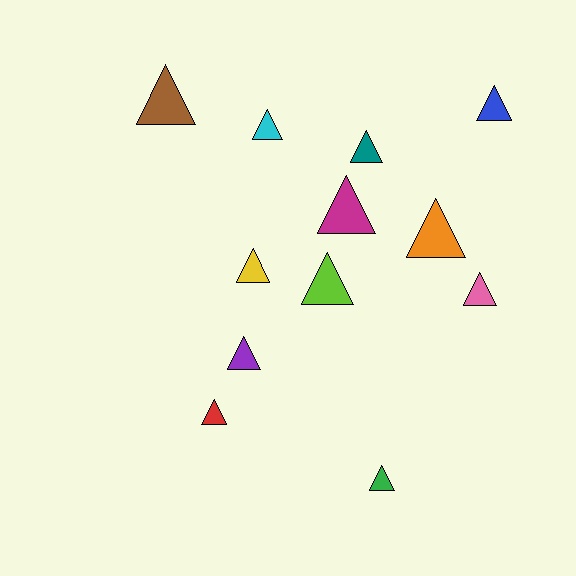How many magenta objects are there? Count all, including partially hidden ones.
There is 1 magenta object.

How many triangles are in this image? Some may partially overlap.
There are 12 triangles.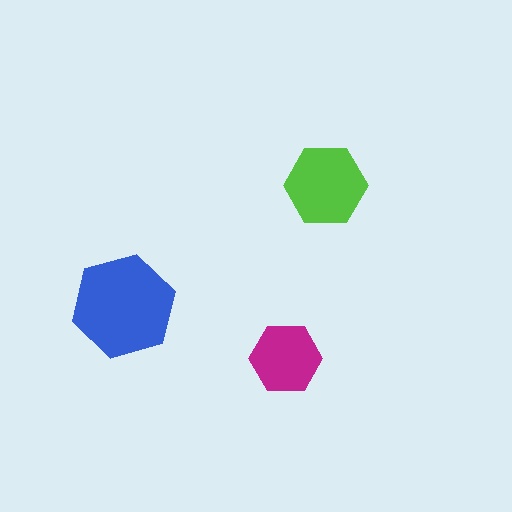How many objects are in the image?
There are 3 objects in the image.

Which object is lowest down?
The magenta hexagon is bottommost.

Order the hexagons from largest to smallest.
the blue one, the lime one, the magenta one.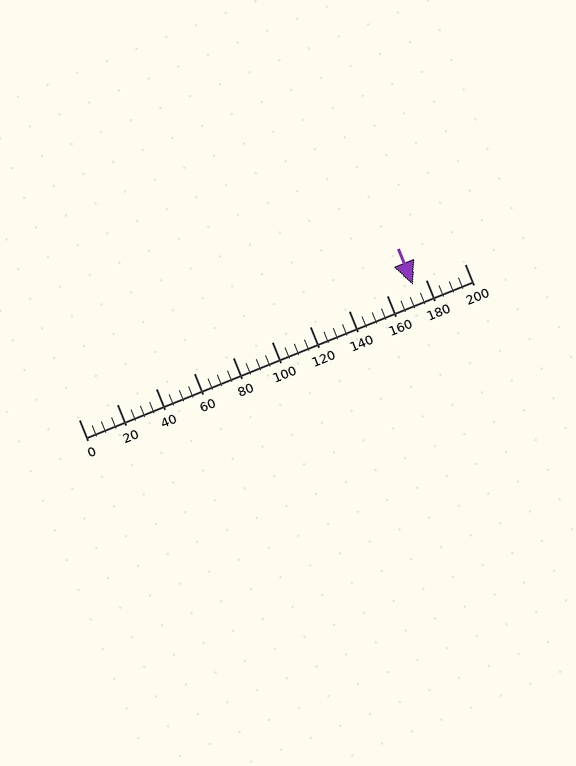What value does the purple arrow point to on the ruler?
The purple arrow points to approximately 173.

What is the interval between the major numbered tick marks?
The major tick marks are spaced 20 units apart.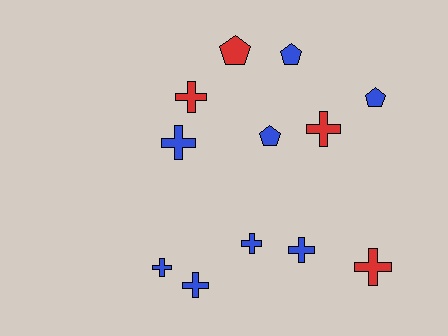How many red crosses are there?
There are 3 red crosses.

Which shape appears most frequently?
Cross, with 8 objects.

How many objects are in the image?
There are 12 objects.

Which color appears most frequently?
Blue, with 8 objects.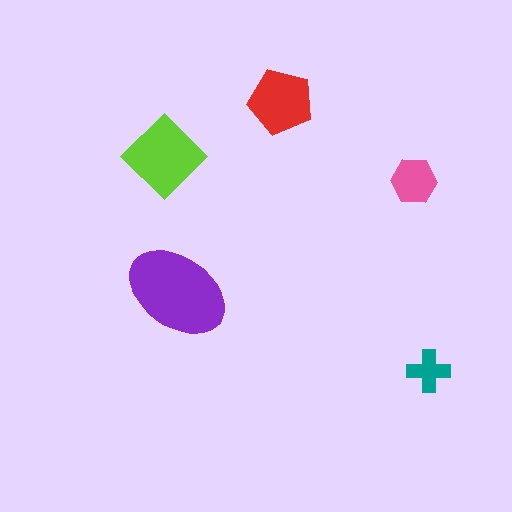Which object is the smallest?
The teal cross.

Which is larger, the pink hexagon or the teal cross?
The pink hexagon.